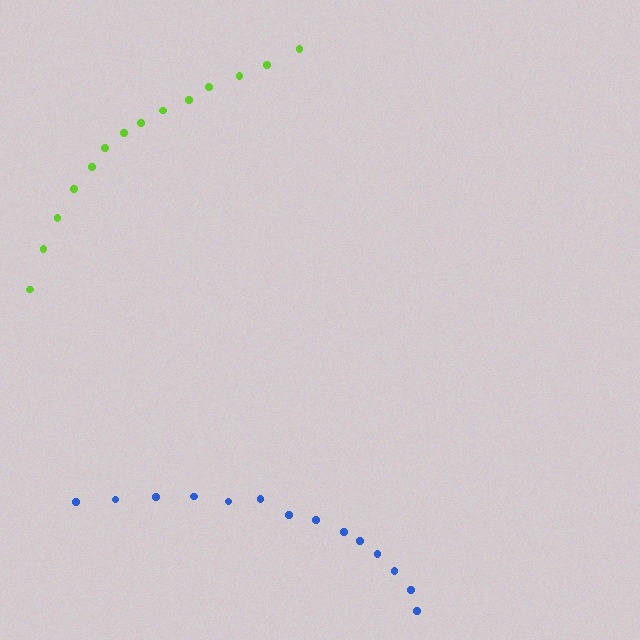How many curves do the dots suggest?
There are 2 distinct paths.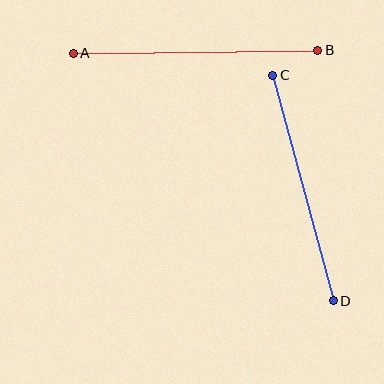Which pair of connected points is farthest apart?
Points A and B are farthest apart.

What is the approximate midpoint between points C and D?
The midpoint is at approximately (303, 188) pixels.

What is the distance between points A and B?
The distance is approximately 245 pixels.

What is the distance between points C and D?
The distance is approximately 233 pixels.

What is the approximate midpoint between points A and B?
The midpoint is at approximately (196, 52) pixels.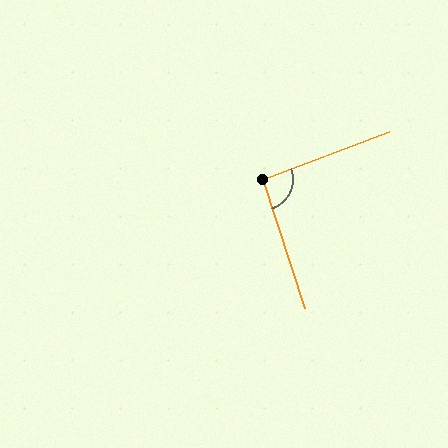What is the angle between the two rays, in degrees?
Approximately 92 degrees.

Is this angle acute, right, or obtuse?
It is approximately a right angle.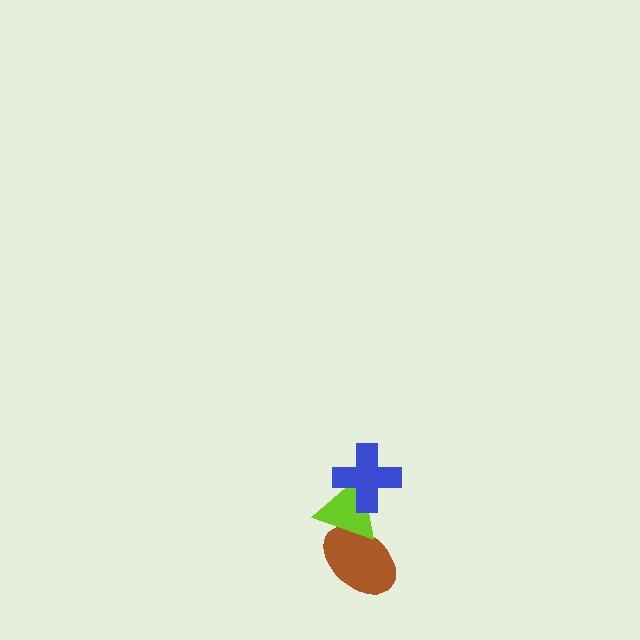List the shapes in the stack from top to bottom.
From top to bottom: the blue cross, the lime triangle, the brown ellipse.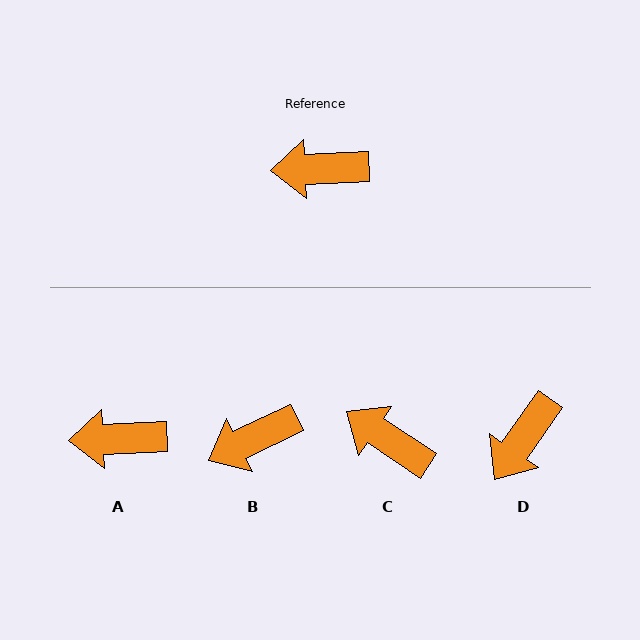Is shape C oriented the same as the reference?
No, it is off by about 36 degrees.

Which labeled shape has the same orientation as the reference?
A.